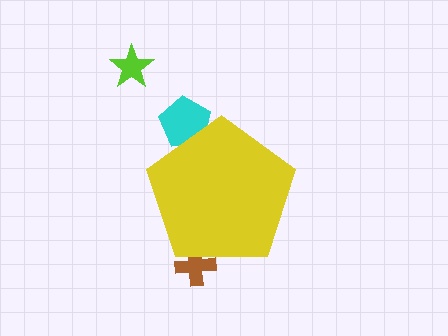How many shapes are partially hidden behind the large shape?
2 shapes are partially hidden.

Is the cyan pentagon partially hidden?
Yes, the cyan pentagon is partially hidden behind the yellow pentagon.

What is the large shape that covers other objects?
A yellow pentagon.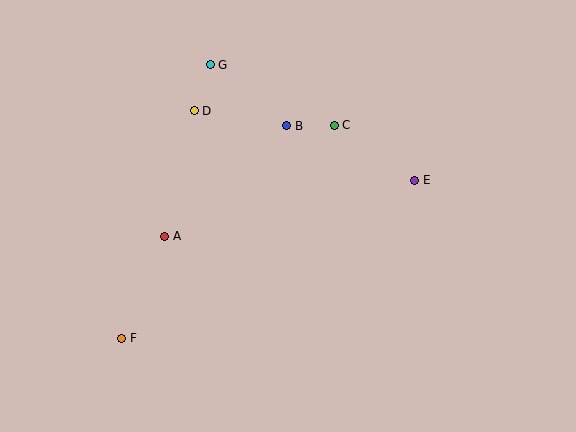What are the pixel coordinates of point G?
Point G is at (210, 65).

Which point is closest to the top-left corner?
Point G is closest to the top-left corner.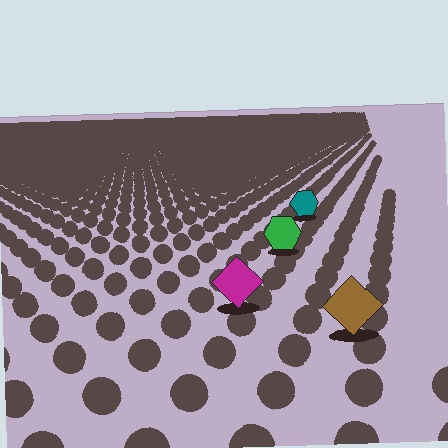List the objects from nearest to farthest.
From nearest to farthest: the brown diamond, the magenta diamond, the green hexagon, the teal hexagon.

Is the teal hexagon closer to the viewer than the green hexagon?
No. The green hexagon is closer — you can tell from the texture gradient: the ground texture is coarser near it.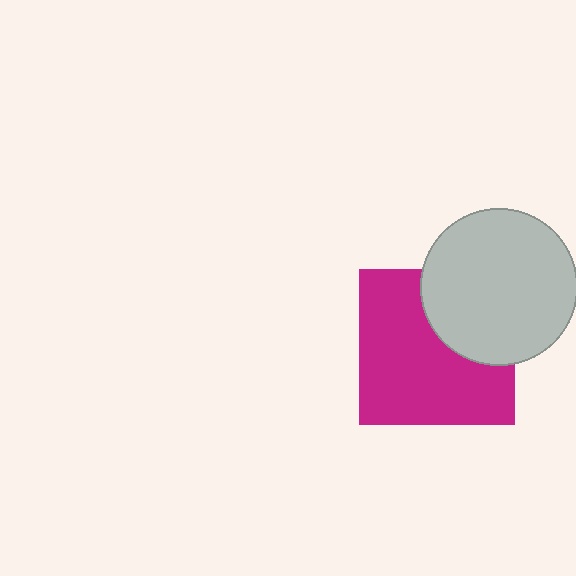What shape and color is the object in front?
The object in front is a light gray circle.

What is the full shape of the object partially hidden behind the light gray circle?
The partially hidden object is a magenta square.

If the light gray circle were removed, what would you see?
You would see the complete magenta square.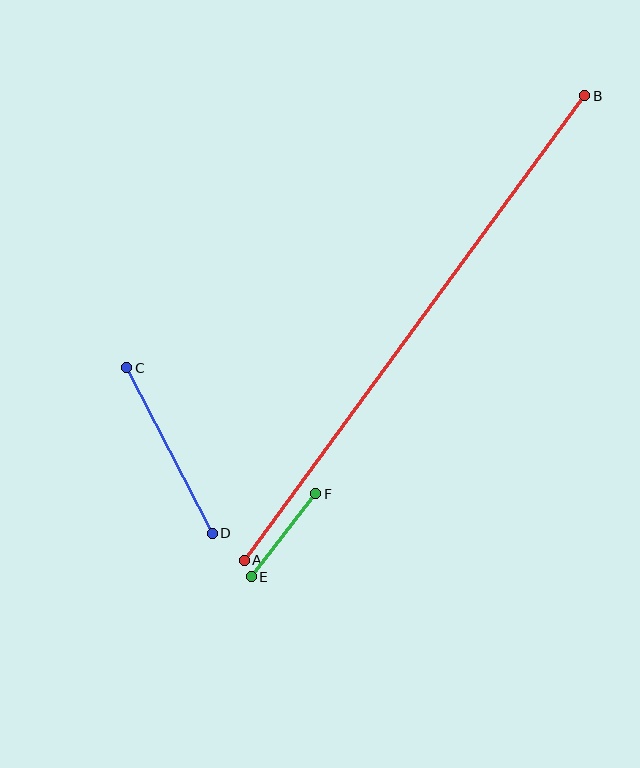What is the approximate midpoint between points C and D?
The midpoint is at approximately (170, 451) pixels.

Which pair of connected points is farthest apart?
Points A and B are farthest apart.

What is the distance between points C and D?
The distance is approximately 186 pixels.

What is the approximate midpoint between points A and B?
The midpoint is at approximately (415, 328) pixels.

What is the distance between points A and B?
The distance is approximately 576 pixels.